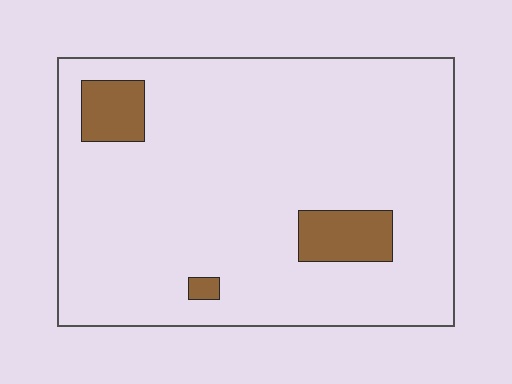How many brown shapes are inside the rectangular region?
3.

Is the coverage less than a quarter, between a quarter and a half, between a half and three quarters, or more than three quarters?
Less than a quarter.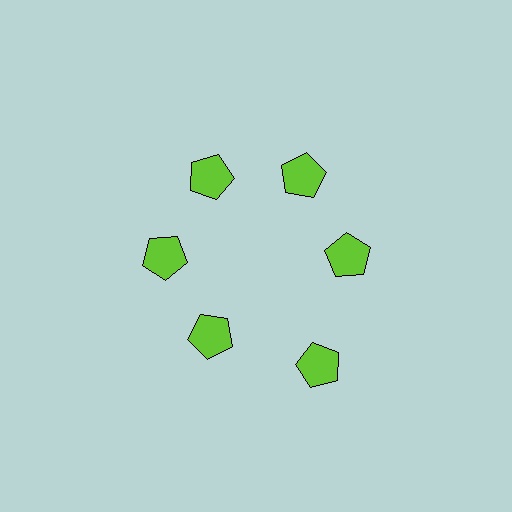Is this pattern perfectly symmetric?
No. The 6 lime pentagons are arranged in a ring, but one element near the 5 o'clock position is pushed outward from the center, breaking the 6-fold rotational symmetry.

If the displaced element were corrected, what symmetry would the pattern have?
It would have 6-fold rotational symmetry — the pattern would map onto itself every 60 degrees.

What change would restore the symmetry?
The symmetry would be restored by moving it inward, back onto the ring so that all 6 pentagons sit at equal angles and equal distance from the center.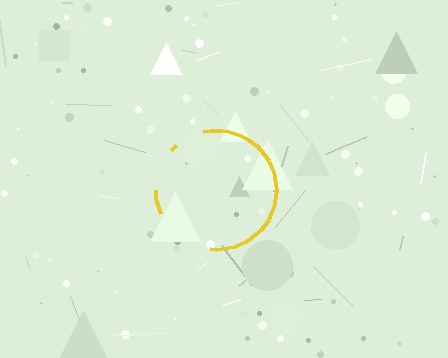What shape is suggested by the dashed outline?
The dashed outline suggests a circle.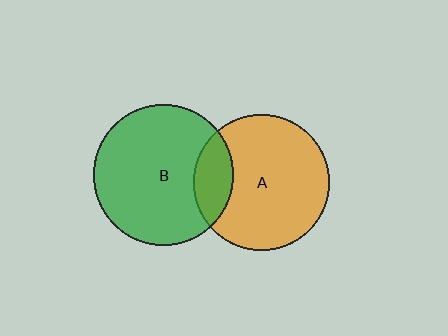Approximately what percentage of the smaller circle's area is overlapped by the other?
Approximately 20%.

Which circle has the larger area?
Circle B (green).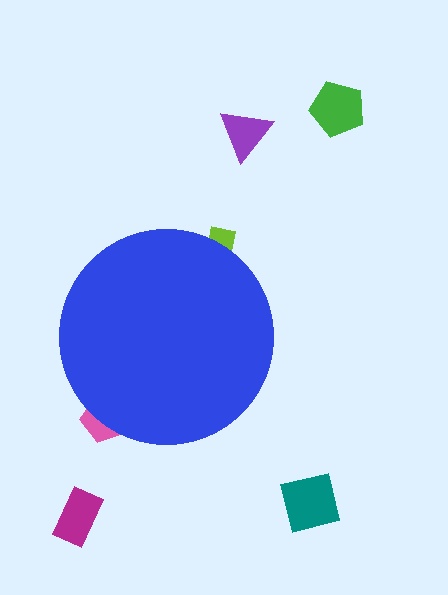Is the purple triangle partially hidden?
No, the purple triangle is fully visible.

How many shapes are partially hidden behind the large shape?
2 shapes are partially hidden.